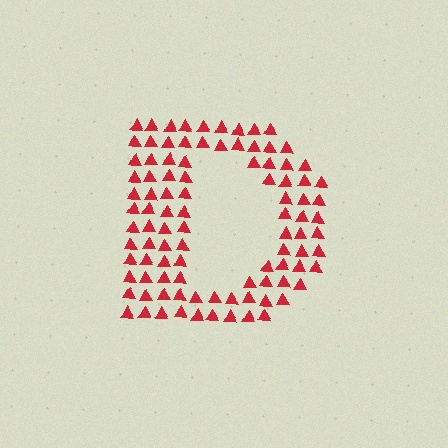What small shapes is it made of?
It is made of small triangles.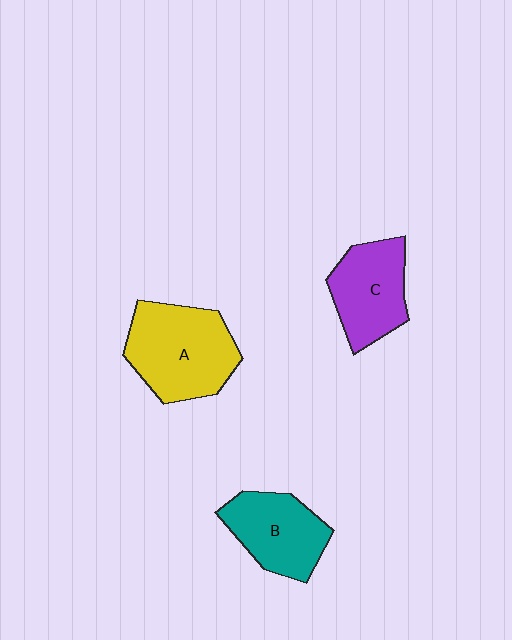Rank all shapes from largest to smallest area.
From largest to smallest: A (yellow), C (purple), B (teal).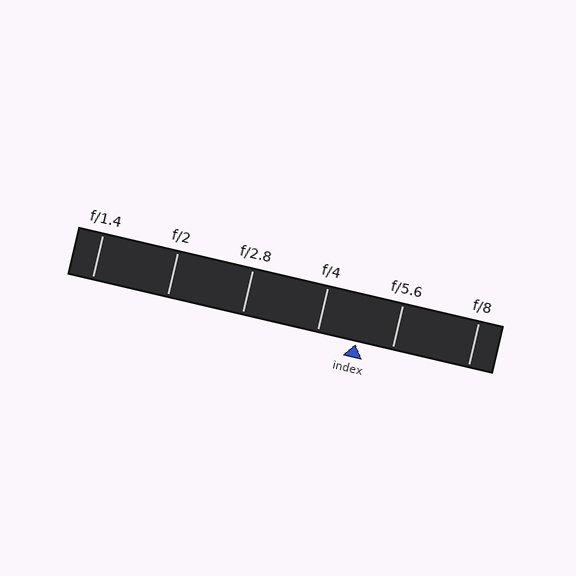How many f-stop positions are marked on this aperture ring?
There are 6 f-stop positions marked.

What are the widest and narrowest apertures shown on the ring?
The widest aperture shown is f/1.4 and the narrowest is f/8.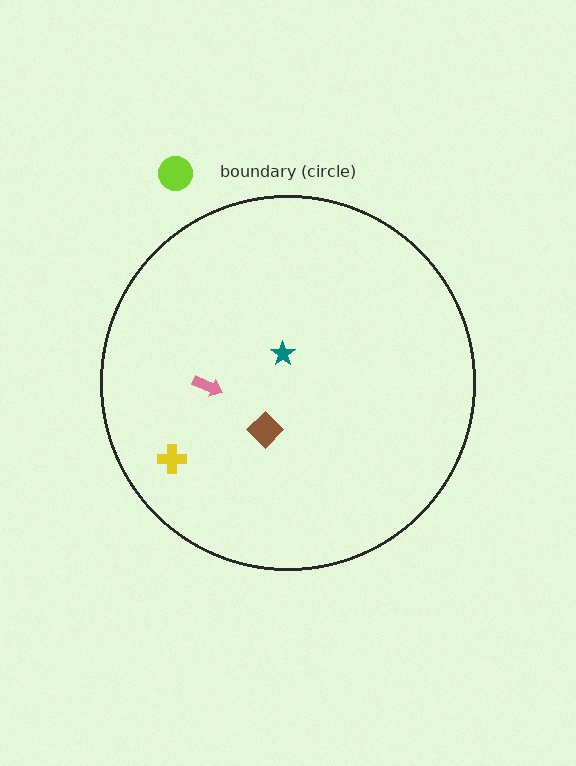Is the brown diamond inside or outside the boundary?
Inside.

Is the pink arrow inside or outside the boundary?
Inside.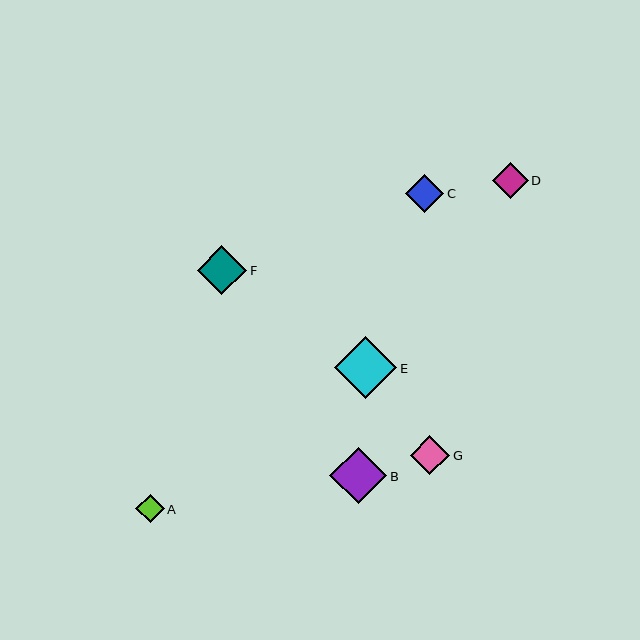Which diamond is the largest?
Diamond E is the largest with a size of approximately 62 pixels.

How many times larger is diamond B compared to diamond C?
Diamond B is approximately 1.5 times the size of diamond C.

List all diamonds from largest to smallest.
From largest to smallest: E, B, F, G, C, D, A.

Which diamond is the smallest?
Diamond A is the smallest with a size of approximately 29 pixels.